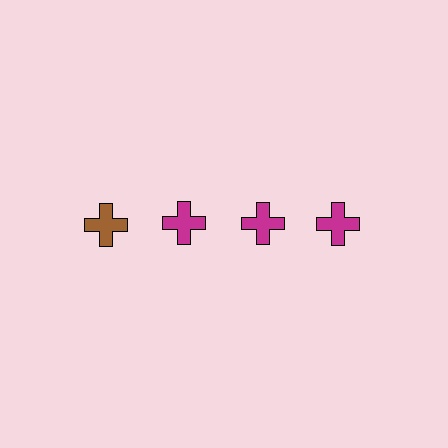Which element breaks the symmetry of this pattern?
The brown cross in the top row, leftmost column breaks the symmetry. All other shapes are magenta crosses.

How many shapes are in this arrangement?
There are 4 shapes arranged in a grid pattern.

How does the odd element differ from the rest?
It has a different color: brown instead of magenta.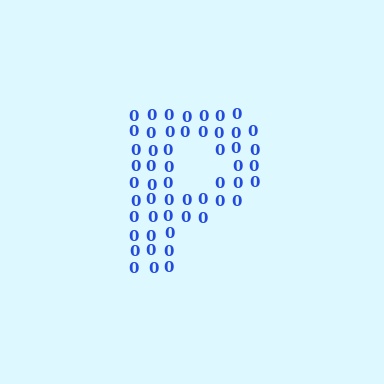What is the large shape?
The large shape is the letter P.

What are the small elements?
The small elements are digit 0's.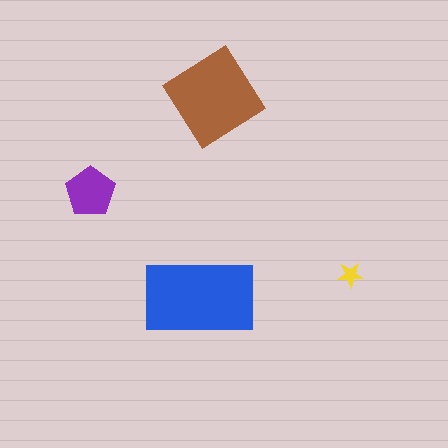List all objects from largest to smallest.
The blue rectangle, the brown diamond, the purple pentagon, the yellow star.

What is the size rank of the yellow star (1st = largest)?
4th.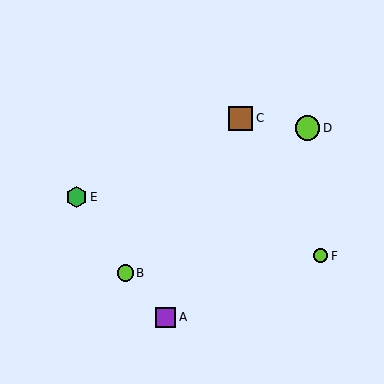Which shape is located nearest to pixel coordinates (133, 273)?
The lime circle (labeled B) at (125, 273) is nearest to that location.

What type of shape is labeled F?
Shape F is a lime circle.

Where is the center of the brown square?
The center of the brown square is at (240, 118).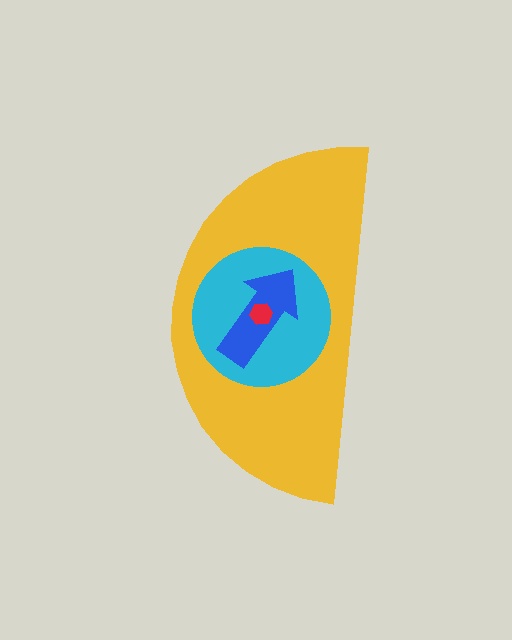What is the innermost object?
The red hexagon.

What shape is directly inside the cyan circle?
The blue arrow.